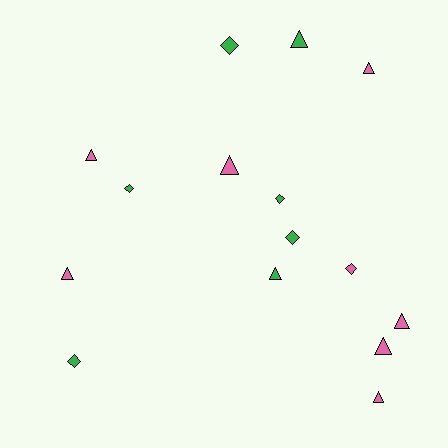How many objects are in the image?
There are 15 objects.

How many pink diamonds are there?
There is 1 pink diamond.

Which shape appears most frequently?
Triangle, with 9 objects.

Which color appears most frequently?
Pink, with 8 objects.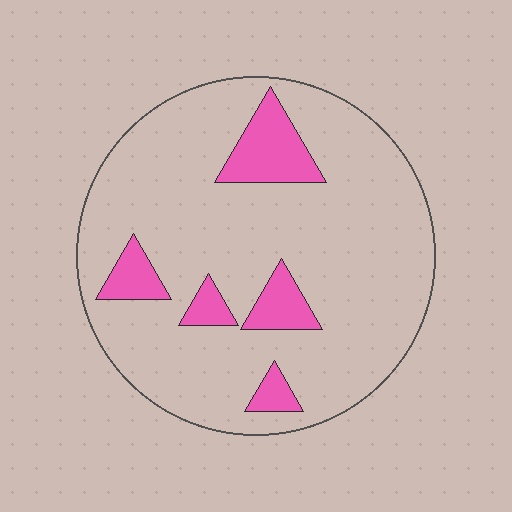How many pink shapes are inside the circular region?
5.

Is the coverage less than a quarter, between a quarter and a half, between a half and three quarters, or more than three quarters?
Less than a quarter.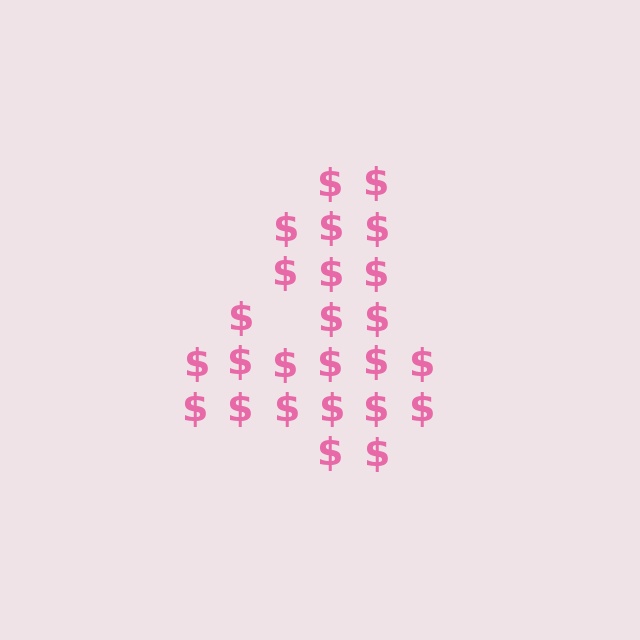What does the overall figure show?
The overall figure shows the digit 4.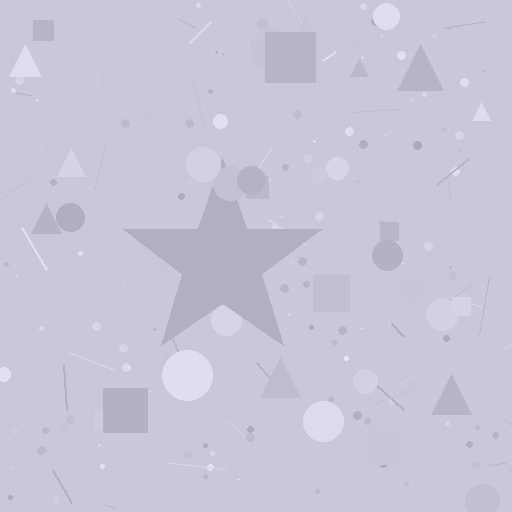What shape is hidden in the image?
A star is hidden in the image.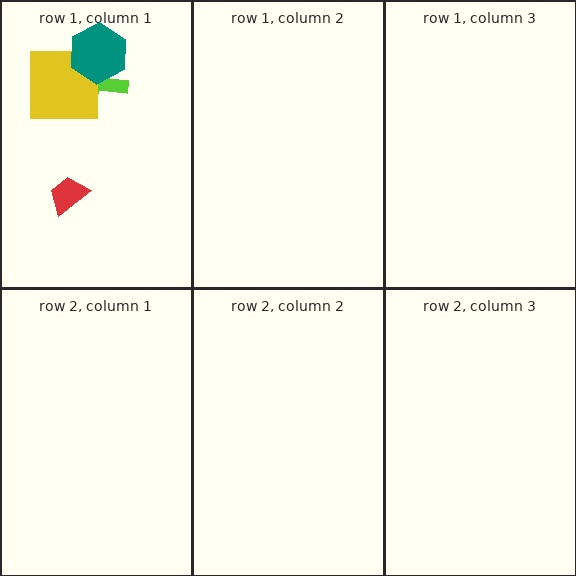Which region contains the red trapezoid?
The row 1, column 1 region.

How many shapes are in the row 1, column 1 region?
4.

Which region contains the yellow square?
The row 1, column 1 region.